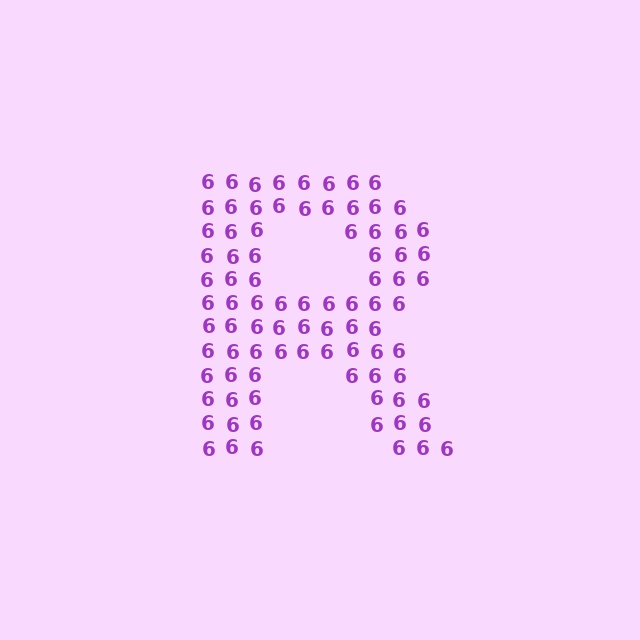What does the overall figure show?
The overall figure shows the letter R.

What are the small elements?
The small elements are digit 6's.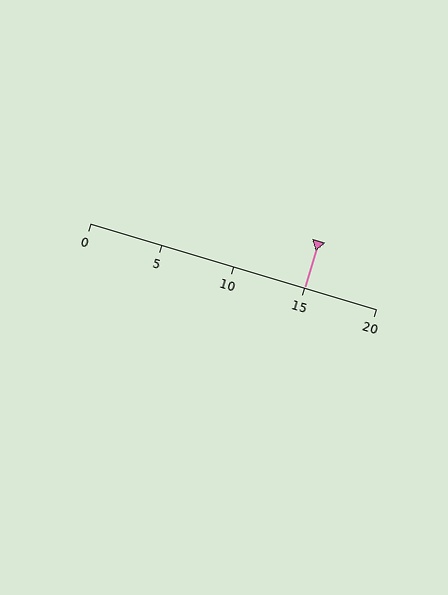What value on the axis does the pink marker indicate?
The marker indicates approximately 15.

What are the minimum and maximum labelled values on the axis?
The axis runs from 0 to 20.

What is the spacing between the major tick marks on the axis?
The major ticks are spaced 5 apart.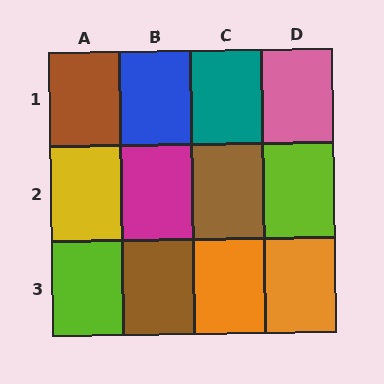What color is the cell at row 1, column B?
Blue.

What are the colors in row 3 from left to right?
Lime, brown, orange, orange.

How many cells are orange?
2 cells are orange.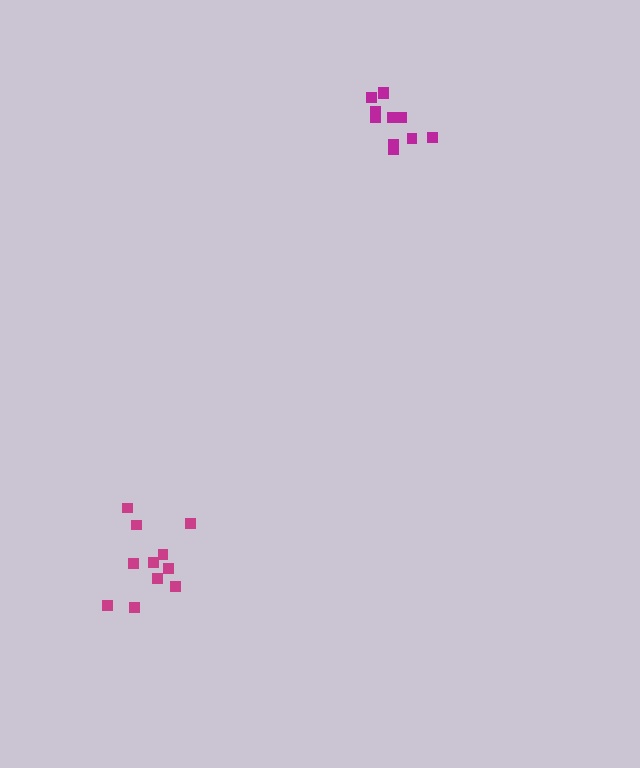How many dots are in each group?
Group 1: 11 dots, Group 2: 11 dots (22 total).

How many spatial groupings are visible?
There are 2 spatial groupings.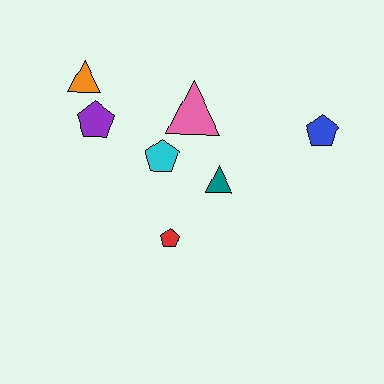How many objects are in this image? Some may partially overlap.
There are 7 objects.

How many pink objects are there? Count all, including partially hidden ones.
There is 1 pink object.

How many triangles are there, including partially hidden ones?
There are 3 triangles.